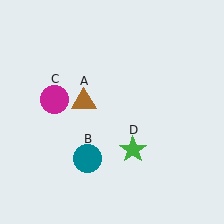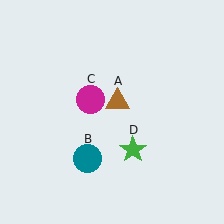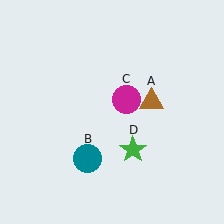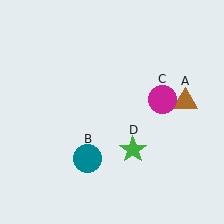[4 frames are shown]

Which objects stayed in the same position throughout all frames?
Teal circle (object B) and green star (object D) remained stationary.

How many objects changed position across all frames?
2 objects changed position: brown triangle (object A), magenta circle (object C).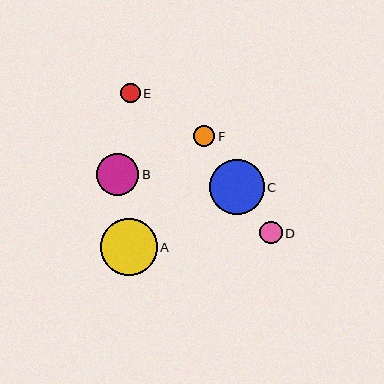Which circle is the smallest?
Circle E is the smallest with a size of approximately 19 pixels.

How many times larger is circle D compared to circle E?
Circle D is approximately 1.1 times the size of circle E.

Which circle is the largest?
Circle A is the largest with a size of approximately 57 pixels.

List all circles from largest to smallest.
From largest to smallest: A, C, B, D, F, E.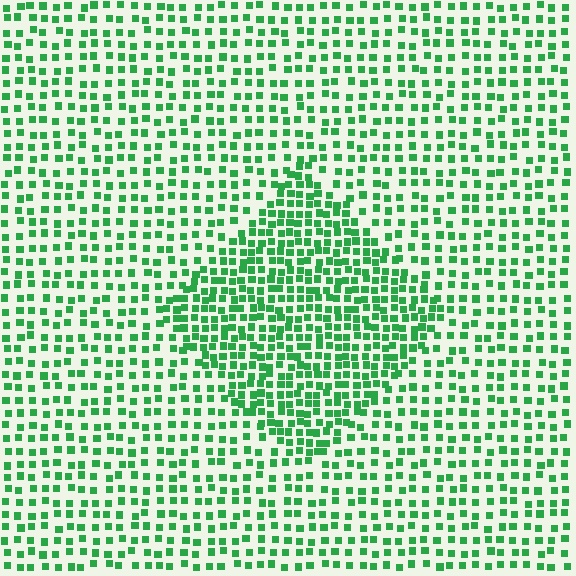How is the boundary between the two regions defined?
The boundary is defined by a change in element density (approximately 1.8x ratio). All elements are the same color, size, and shape.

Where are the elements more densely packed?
The elements are more densely packed inside the diamond boundary.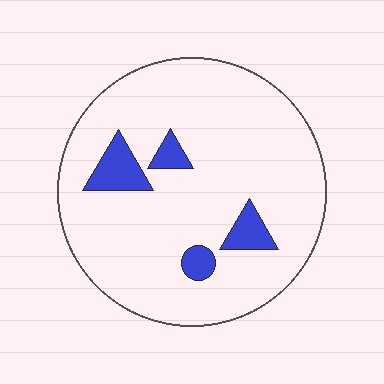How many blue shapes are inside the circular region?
4.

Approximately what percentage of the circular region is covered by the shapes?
Approximately 10%.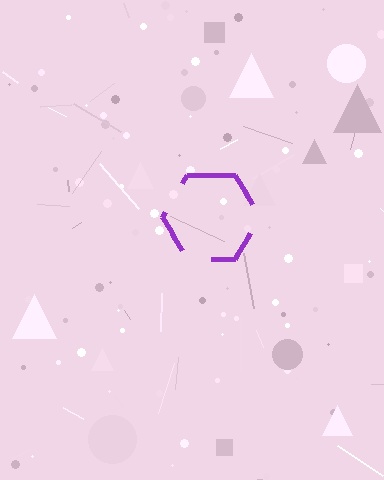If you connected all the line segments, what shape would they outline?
They would outline a hexagon.